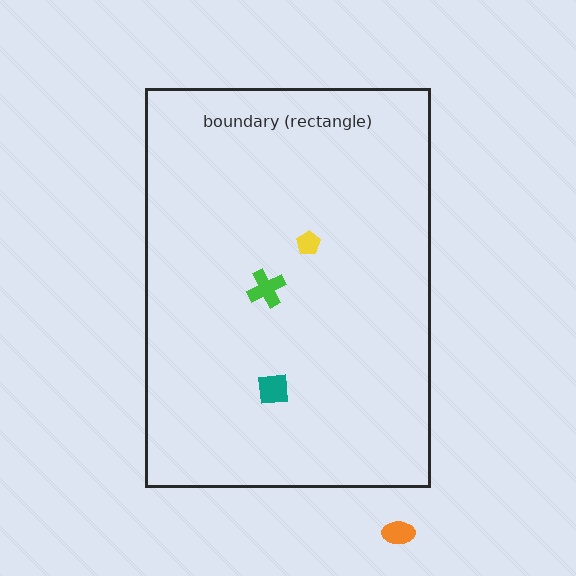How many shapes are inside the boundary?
3 inside, 1 outside.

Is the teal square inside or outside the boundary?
Inside.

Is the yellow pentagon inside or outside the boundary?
Inside.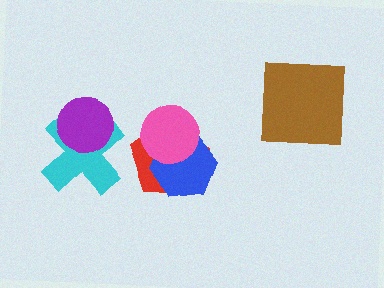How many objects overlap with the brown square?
0 objects overlap with the brown square.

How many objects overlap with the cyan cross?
1 object overlaps with the cyan cross.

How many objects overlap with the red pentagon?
2 objects overlap with the red pentagon.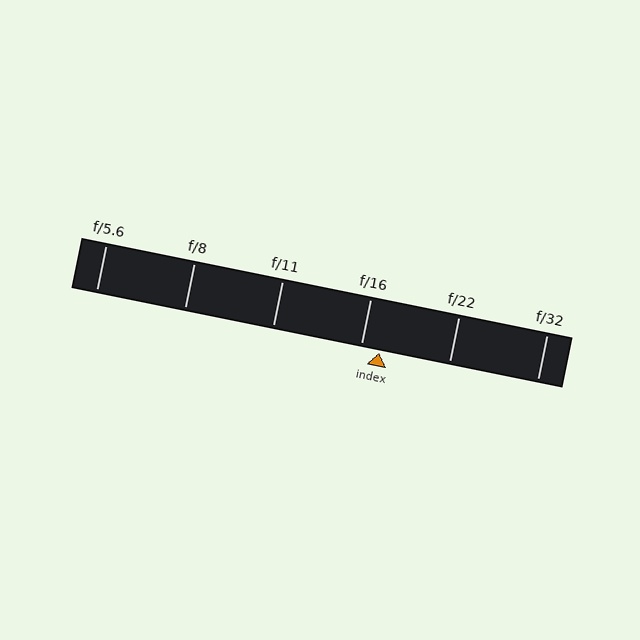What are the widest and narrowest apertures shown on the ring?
The widest aperture shown is f/5.6 and the narrowest is f/32.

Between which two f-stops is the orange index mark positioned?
The index mark is between f/16 and f/22.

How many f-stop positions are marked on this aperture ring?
There are 6 f-stop positions marked.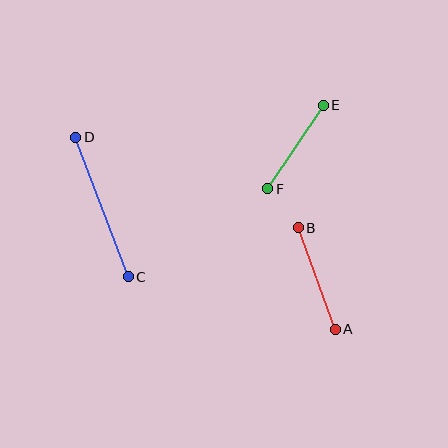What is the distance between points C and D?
The distance is approximately 149 pixels.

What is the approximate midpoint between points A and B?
The midpoint is at approximately (317, 278) pixels.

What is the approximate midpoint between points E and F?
The midpoint is at approximately (295, 147) pixels.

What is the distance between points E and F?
The distance is approximately 100 pixels.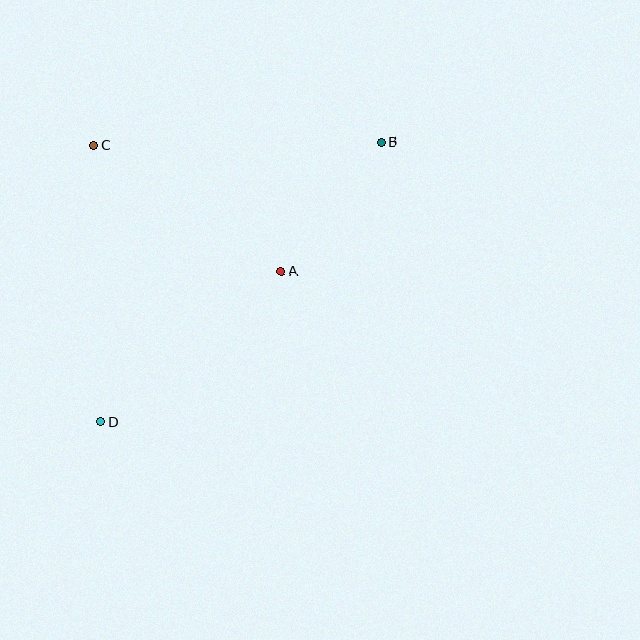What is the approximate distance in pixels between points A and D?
The distance between A and D is approximately 235 pixels.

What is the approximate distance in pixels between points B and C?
The distance between B and C is approximately 288 pixels.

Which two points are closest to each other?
Points A and B are closest to each other.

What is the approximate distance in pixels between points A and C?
The distance between A and C is approximately 226 pixels.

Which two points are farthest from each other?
Points B and D are farthest from each other.